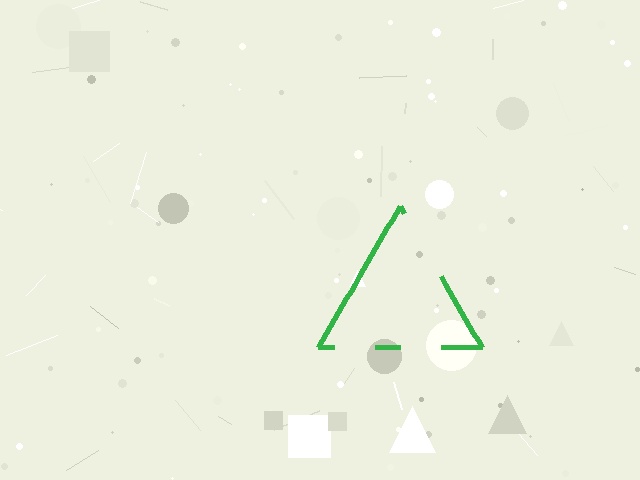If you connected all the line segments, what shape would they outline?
They would outline a triangle.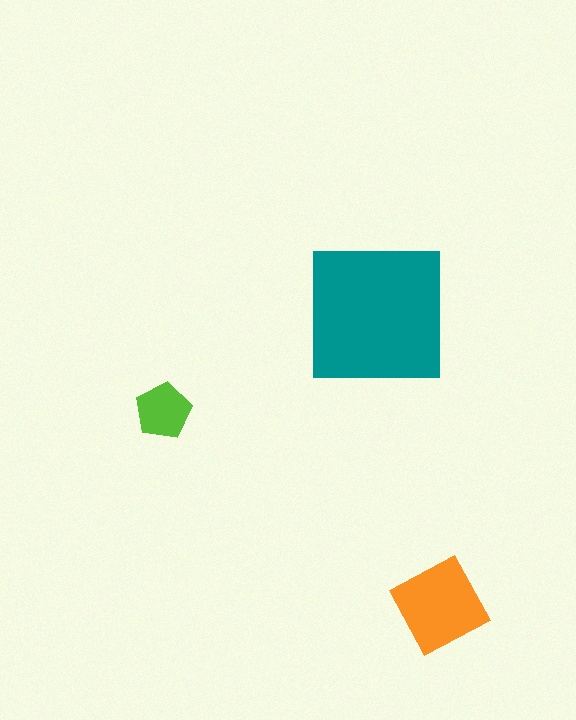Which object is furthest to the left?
The lime pentagon is leftmost.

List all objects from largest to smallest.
The teal square, the orange diamond, the lime pentagon.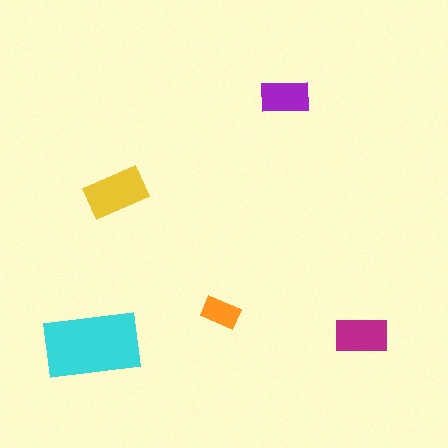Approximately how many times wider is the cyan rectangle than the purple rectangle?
About 2 times wider.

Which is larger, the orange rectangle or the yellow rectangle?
The yellow one.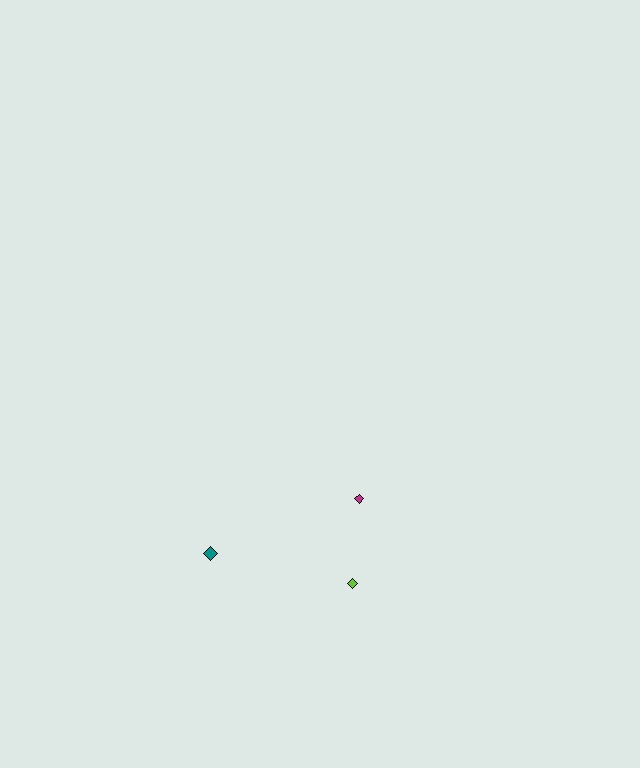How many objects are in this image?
There are 3 objects.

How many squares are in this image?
There are no squares.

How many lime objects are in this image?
There is 1 lime object.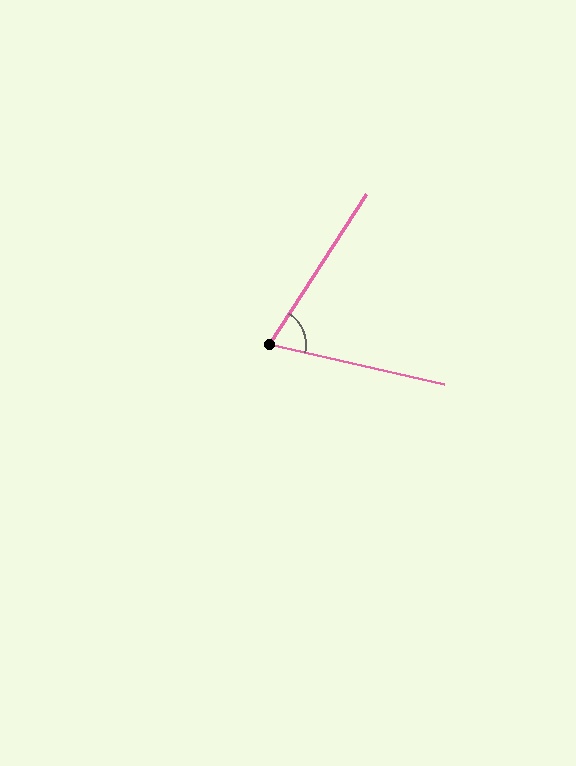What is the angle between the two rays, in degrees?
Approximately 70 degrees.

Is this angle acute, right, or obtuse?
It is acute.